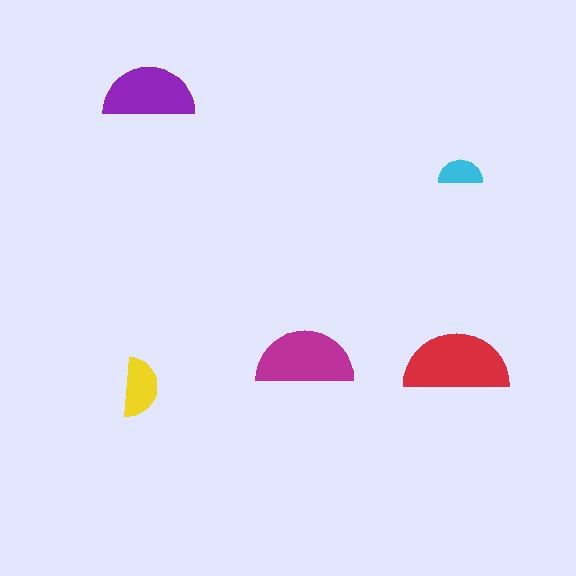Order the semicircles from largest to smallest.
the red one, the magenta one, the purple one, the yellow one, the cyan one.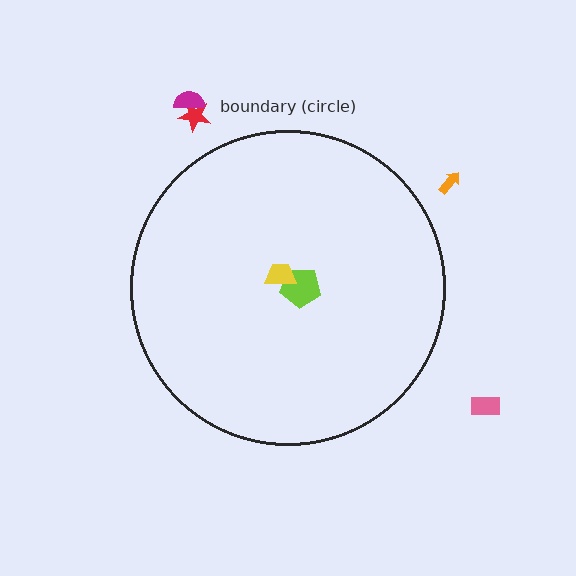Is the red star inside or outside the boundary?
Outside.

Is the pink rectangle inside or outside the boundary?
Outside.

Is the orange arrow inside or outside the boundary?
Outside.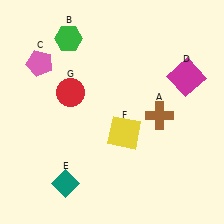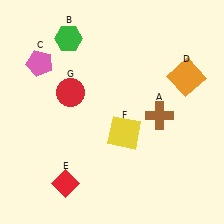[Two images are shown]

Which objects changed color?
D changed from magenta to orange. E changed from teal to red.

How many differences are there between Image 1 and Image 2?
There are 2 differences between the two images.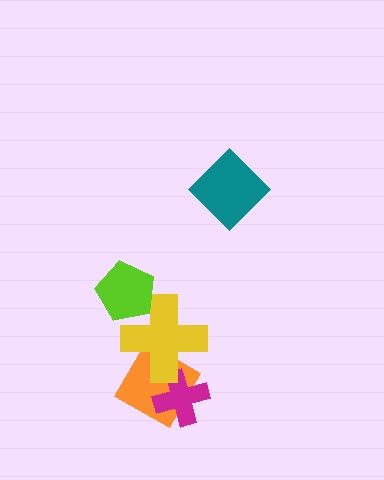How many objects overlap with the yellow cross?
3 objects overlap with the yellow cross.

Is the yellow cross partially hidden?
Yes, it is partially covered by another shape.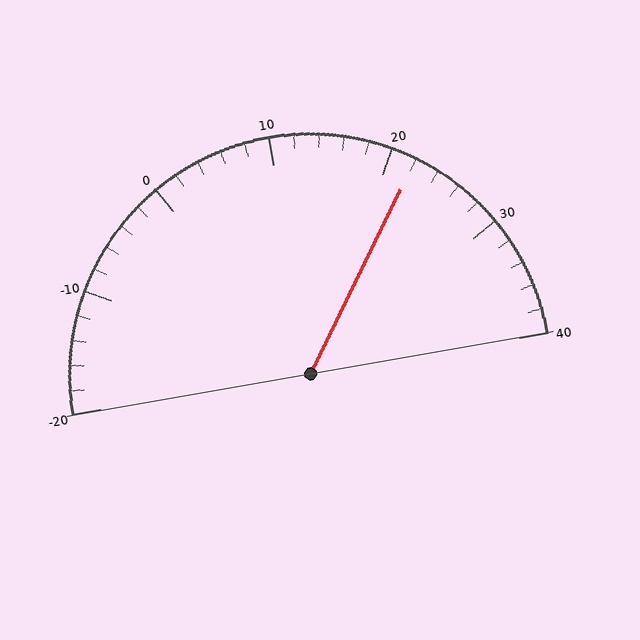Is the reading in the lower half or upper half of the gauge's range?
The reading is in the upper half of the range (-20 to 40).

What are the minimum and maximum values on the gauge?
The gauge ranges from -20 to 40.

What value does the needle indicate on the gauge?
The needle indicates approximately 22.